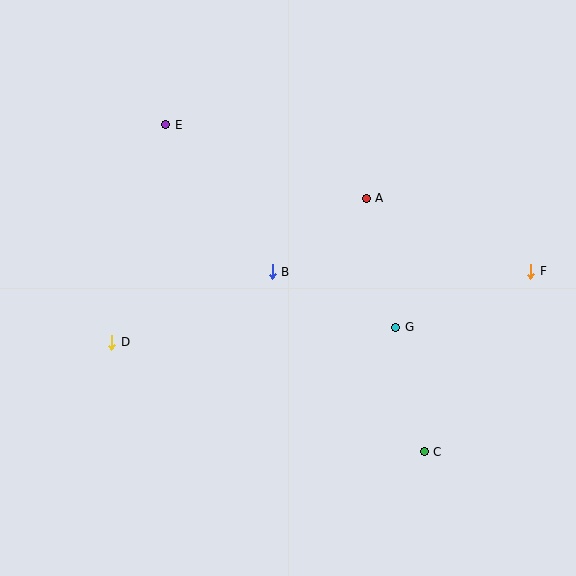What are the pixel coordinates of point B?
Point B is at (272, 272).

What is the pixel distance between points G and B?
The distance between G and B is 135 pixels.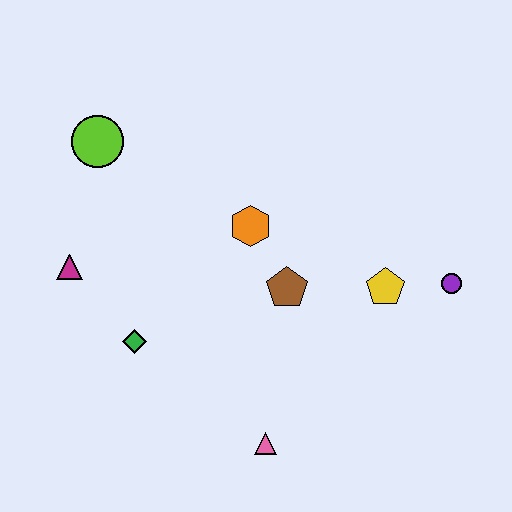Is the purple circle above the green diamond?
Yes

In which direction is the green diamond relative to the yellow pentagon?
The green diamond is to the left of the yellow pentagon.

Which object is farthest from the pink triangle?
The lime circle is farthest from the pink triangle.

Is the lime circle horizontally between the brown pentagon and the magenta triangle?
Yes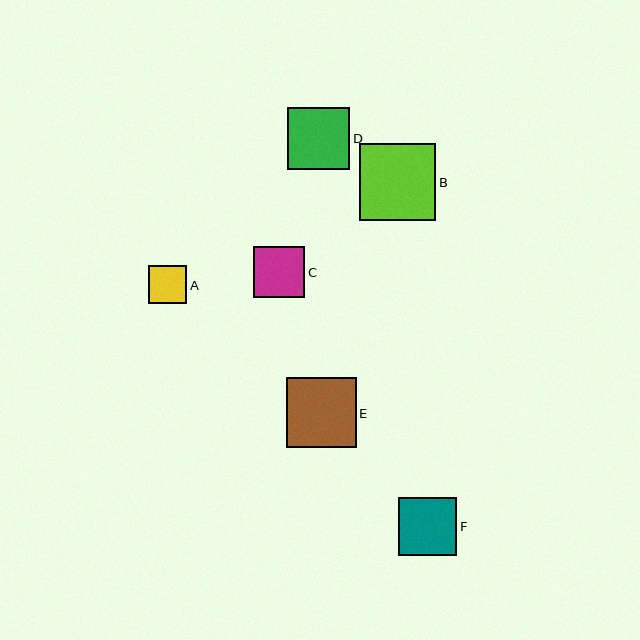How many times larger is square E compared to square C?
Square E is approximately 1.4 times the size of square C.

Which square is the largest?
Square B is the largest with a size of approximately 76 pixels.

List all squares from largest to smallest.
From largest to smallest: B, E, D, F, C, A.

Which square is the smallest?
Square A is the smallest with a size of approximately 38 pixels.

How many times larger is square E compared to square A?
Square E is approximately 1.8 times the size of square A.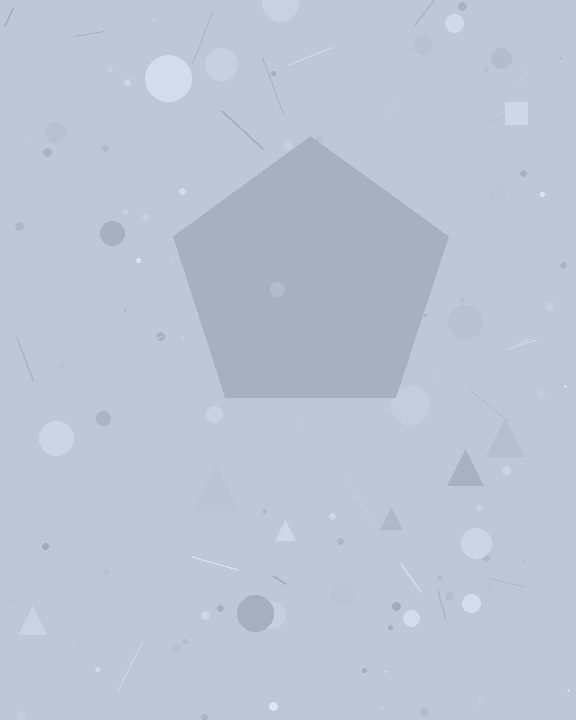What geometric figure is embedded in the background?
A pentagon is embedded in the background.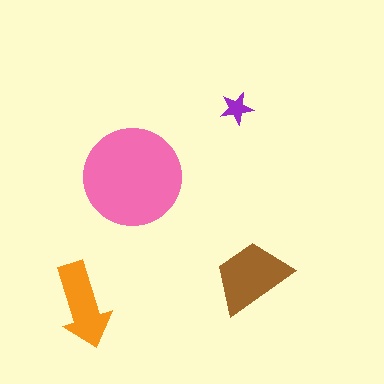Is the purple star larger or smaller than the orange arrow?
Smaller.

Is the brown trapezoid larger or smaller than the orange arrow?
Larger.